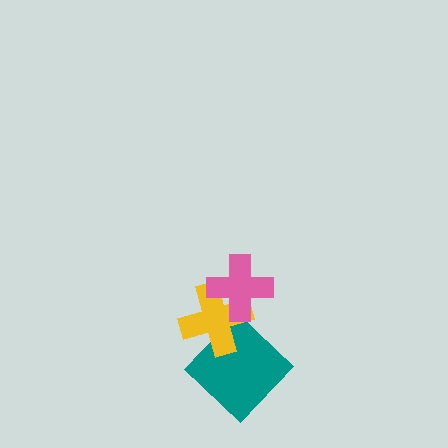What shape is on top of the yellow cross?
The pink cross is on top of the yellow cross.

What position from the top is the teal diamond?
The teal diamond is 3rd from the top.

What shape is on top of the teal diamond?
The yellow cross is on top of the teal diamond.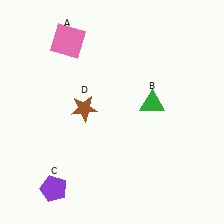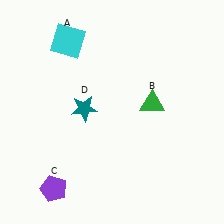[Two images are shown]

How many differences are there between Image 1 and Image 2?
There are 2 differences between the two images.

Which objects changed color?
A changed from pink to cyan. D changed from brown to teal.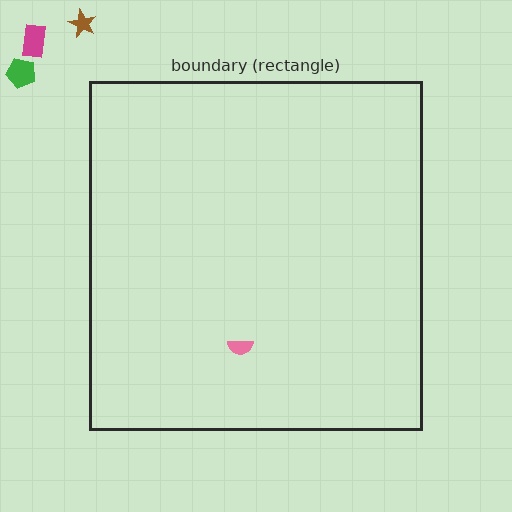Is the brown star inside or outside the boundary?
Outside.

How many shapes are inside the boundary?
1 inside, 3 outside.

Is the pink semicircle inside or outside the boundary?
Inside.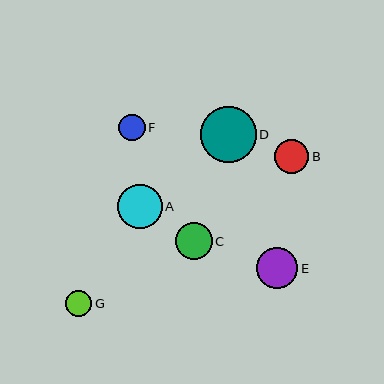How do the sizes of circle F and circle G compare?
Circle F and circle G are approximately the same size.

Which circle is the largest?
Circle D is the largest with a size of approximately 56 pixels.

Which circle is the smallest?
Circle G is the smallest with a size of approximately 26 pixels.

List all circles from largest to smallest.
From largest to smallest: D, A, E, C, B, F, G.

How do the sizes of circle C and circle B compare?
Circle C and circle B are approximately the same size.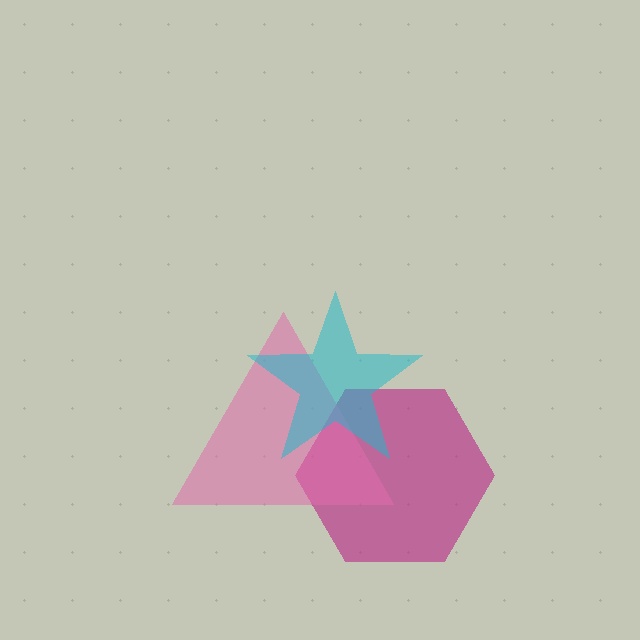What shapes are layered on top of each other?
The layered shapes are: a magenta hexagon, a pink triangle, a cyan star.